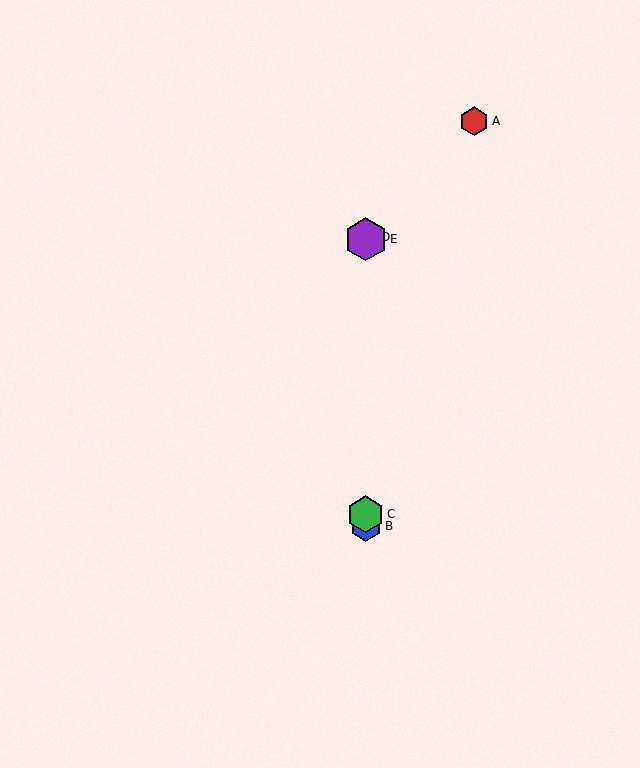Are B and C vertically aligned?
Yes, both are at x≈366.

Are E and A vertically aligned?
No, E is at x≈366 and A is at x≈474.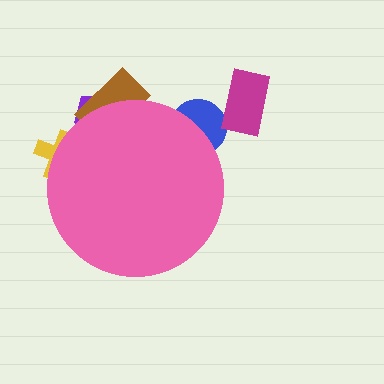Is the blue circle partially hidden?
Yes, the blue circle is partially hidden behind the pink circle.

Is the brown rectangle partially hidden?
Yes, the brown rectangle is partially hidden behind the pink circle.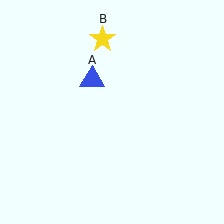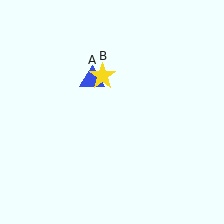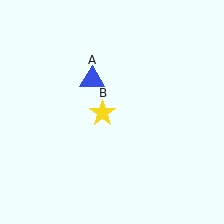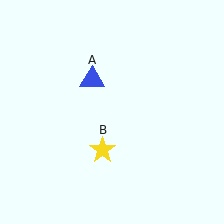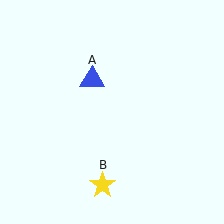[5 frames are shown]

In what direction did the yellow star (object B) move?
The yellow star (object B) moved down.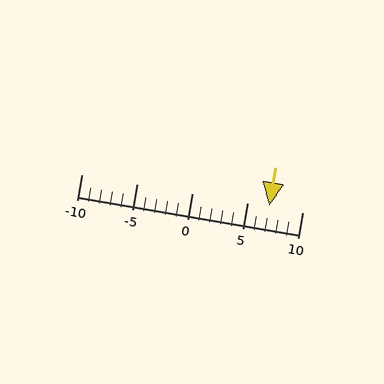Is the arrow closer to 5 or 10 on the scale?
The arrow is closer to 5.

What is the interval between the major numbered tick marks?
The major tick marks are spaced 5 units apart.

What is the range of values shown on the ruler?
The ruler shows values from -10 to 10.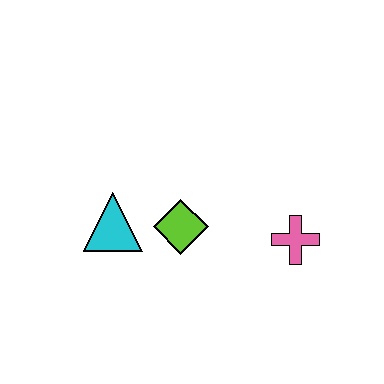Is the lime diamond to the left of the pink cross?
Yes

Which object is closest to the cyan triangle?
The lime diamond is closest to the cyan triangle.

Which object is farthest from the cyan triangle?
The pink cross is farthest from the cyan triangle.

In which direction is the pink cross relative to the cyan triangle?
The pink cross is to the right of the cyan triangle.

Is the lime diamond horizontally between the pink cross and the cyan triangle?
Yes